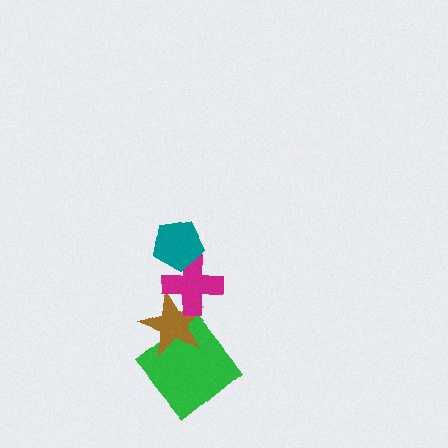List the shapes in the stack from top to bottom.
From top to bottom: the teal pentagon, the magenta cross, the brown star, the green diamond.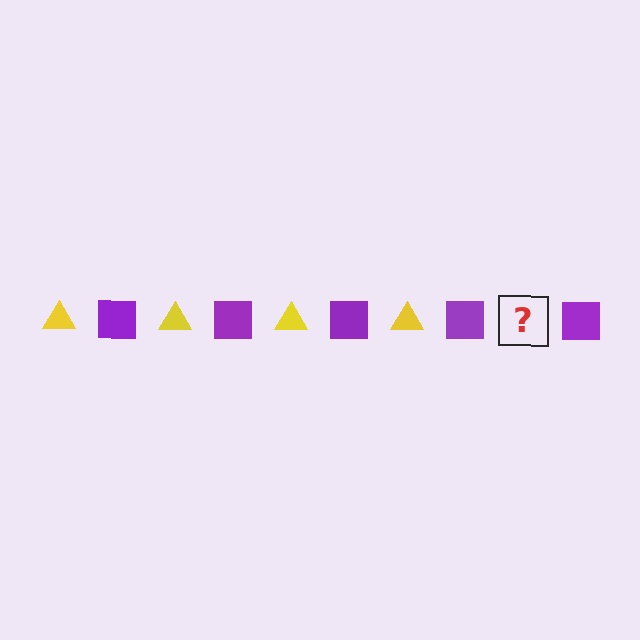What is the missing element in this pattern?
The missing element is a yellow triangle.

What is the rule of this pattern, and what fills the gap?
The rule is that the pattern alternates between yellow triangle and purple square. The gap should be filled with a yellow triangle.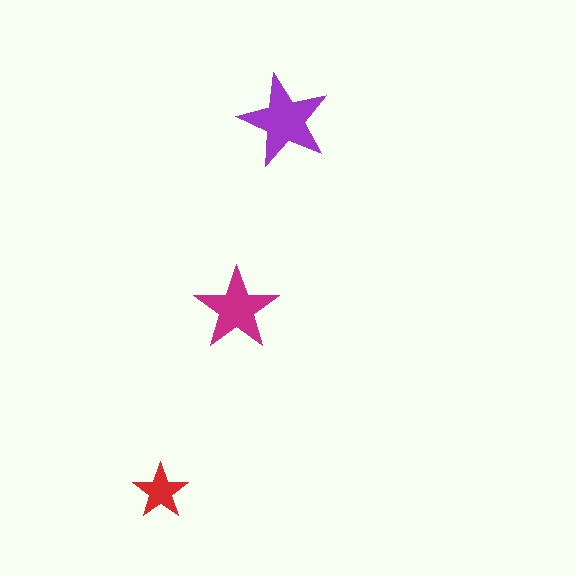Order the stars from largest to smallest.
the purple one, the magenta one, the red one.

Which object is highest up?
The purple star is topmost.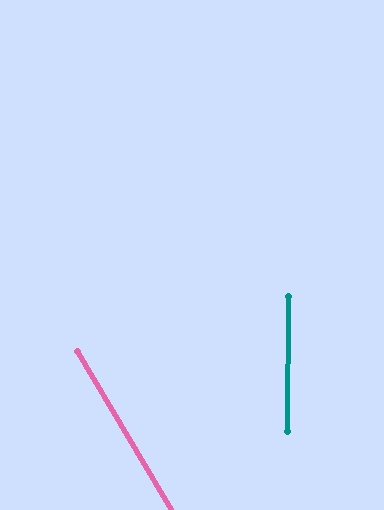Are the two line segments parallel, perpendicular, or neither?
Neither parallel nor perpendicular — they differ by about 31°.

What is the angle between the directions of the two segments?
Approximately 31 degrees.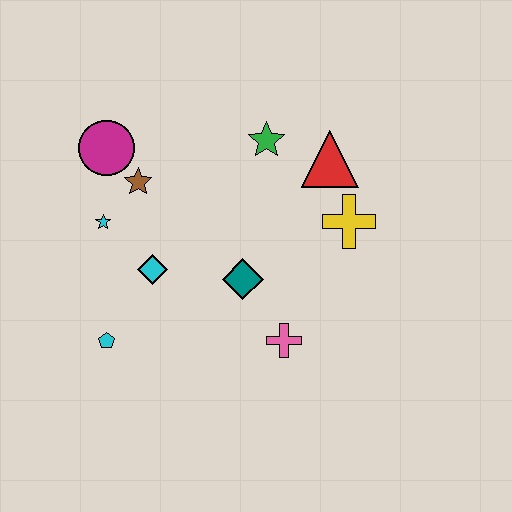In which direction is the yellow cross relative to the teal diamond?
The yellow cross is to the right of the teal diamond.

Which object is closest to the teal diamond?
The pink cross is closest to the teal diamond.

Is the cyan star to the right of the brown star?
No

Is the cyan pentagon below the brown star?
Yes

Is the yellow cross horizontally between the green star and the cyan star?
No